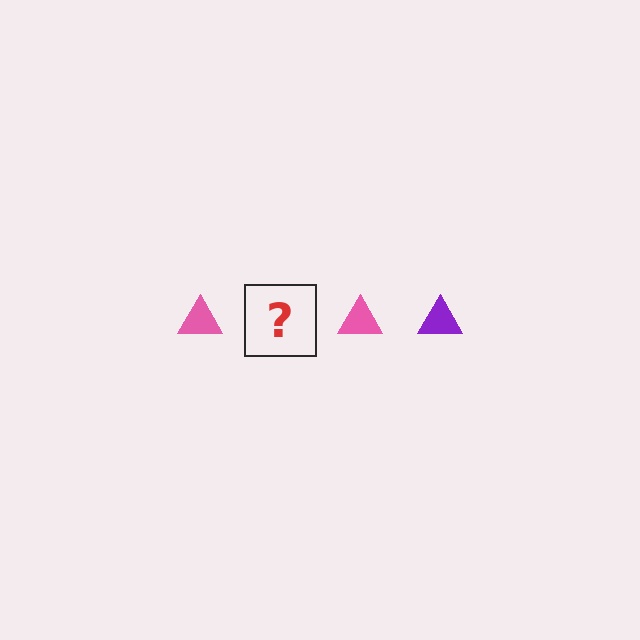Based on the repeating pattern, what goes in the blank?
The blank should be a purple triangle.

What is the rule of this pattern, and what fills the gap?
The rule is that the pattern cycles through pink, purple triangles. The gap should be filled with a purple triangle.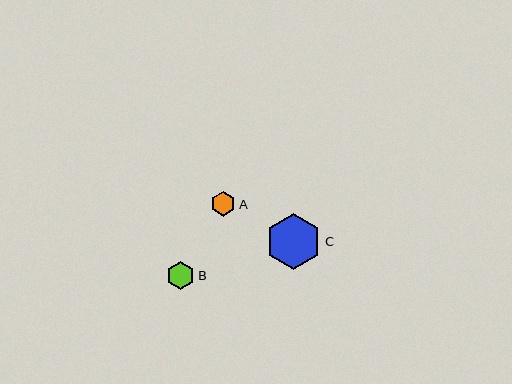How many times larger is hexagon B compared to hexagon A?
Hexagon B is approximately 1.1 times the size of hexagon A.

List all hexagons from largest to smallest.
From largest to smallest: C, B, A.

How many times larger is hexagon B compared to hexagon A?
Hexagon B is approximately 1.1 times the size of hexagon A.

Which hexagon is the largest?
Hexagon C is the largest with a size of approximately 56 pixels.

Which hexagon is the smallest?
Hexagon A is the smallest with a size of approximately 25 pixels.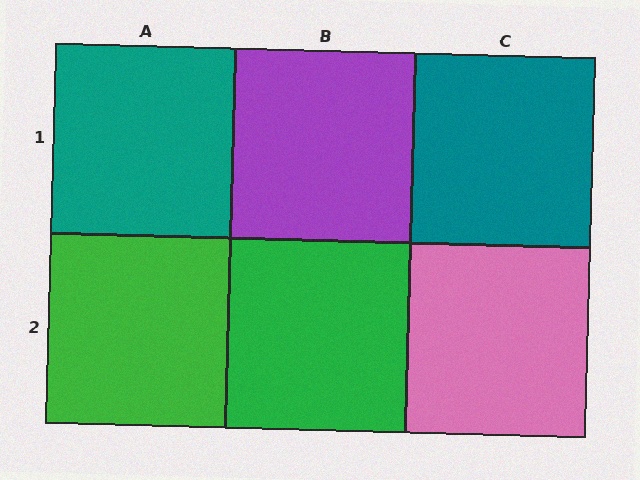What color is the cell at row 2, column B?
Green.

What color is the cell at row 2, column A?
Green.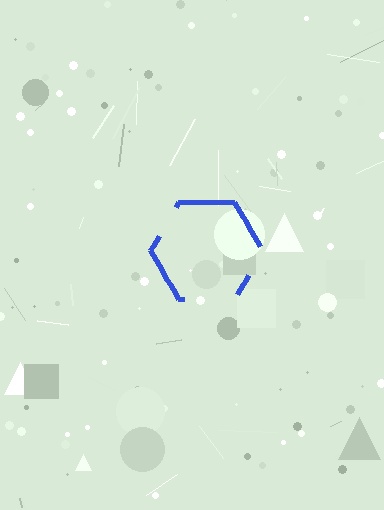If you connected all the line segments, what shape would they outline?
They would outline a hexagon.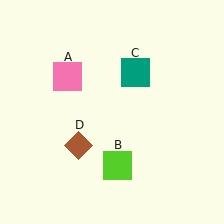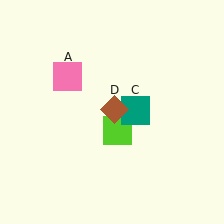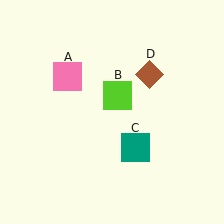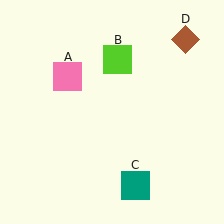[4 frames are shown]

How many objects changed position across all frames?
3 objects changed position: lime square (object B), teal square (object C), brown diamond (object D).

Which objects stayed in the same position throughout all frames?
Pink square (object A) remained stationary.